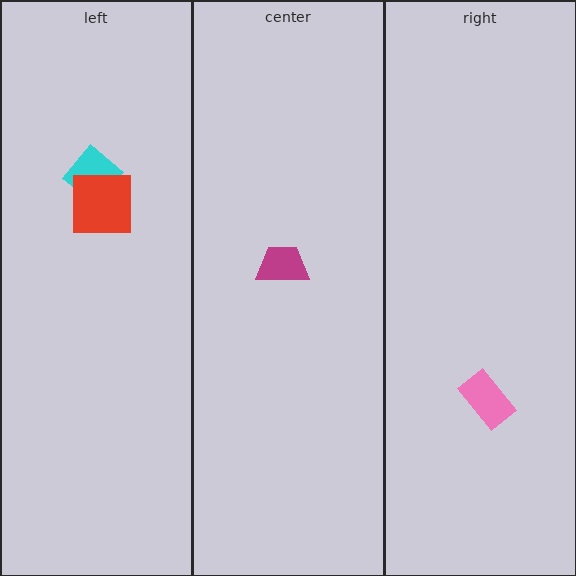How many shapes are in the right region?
1.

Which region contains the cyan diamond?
The left region.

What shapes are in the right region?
The pink rectangle.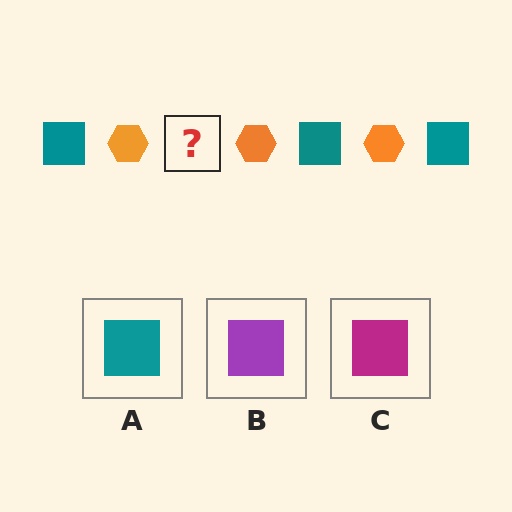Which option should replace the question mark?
Option A.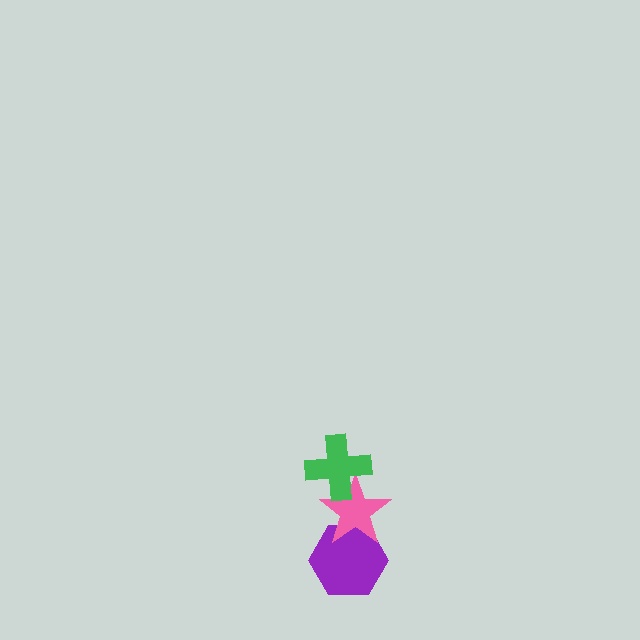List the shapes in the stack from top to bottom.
From top to bottom: the green cross, the pink star, the purple hexagon.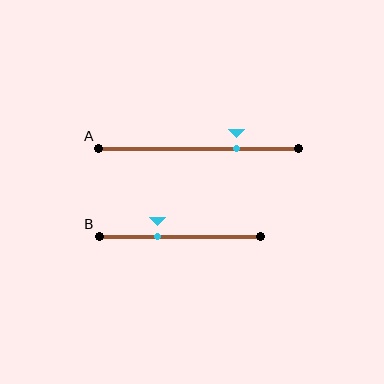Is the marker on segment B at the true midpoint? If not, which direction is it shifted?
No, the marker on segment B is shifted to the left by about 13% of the segment length.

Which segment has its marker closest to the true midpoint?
Segment B has its marker closest to the true midpoint.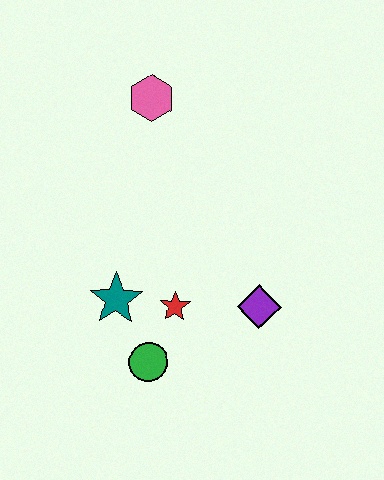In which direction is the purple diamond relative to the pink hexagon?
The purple diamond is below the pink hexagon.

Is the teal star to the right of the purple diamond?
No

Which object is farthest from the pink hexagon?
The green circle is farthest from the pink hexagon.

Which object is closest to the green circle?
The red star is closest to the green circle.